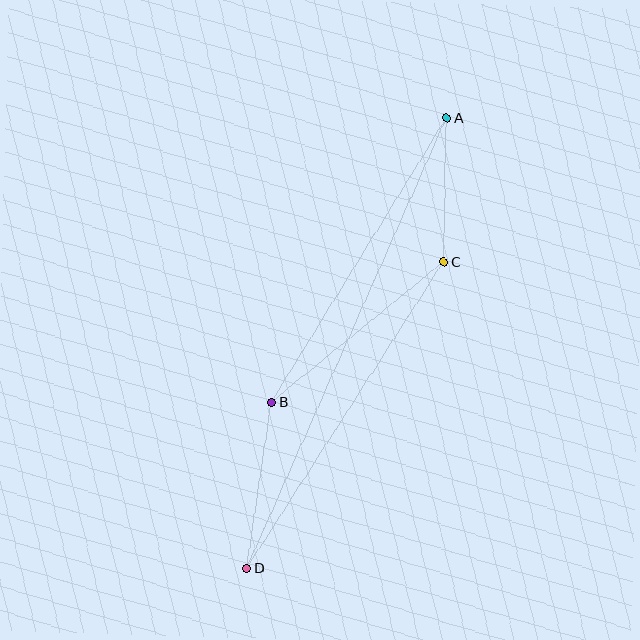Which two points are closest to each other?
Points A and C are closest to each other.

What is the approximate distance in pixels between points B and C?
The distance between B and C is approximately 222 pixels.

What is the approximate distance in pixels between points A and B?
The distance between A and B is approximately 334 pixels.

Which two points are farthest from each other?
Points A and D are farthest from each other.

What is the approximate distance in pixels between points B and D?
The distance between B and D is approximately 168 pixels.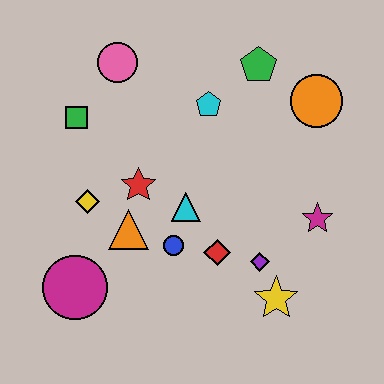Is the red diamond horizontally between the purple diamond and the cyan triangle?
Yes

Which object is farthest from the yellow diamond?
The orange circle is farthest from the yellow diamond.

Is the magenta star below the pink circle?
Yes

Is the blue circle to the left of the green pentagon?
Yes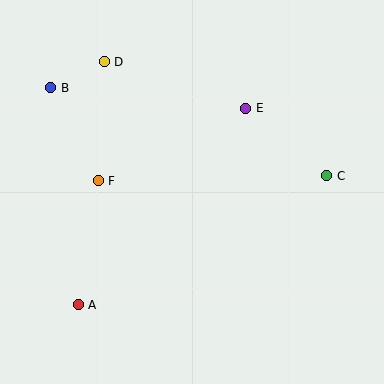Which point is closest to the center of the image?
Point F at (98, 181) is closest to the center.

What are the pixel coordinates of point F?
Point F is at (98, 181).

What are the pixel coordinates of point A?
Point A is at (78, 305).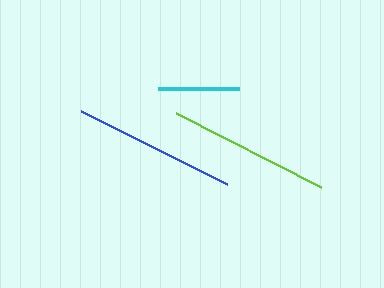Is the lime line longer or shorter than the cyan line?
The lime line is longer than the cyan line.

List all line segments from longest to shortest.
From longest to shortest: blue, lime, cyan.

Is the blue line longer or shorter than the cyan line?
The blue line is longer than the cyan line.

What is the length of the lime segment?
The lime segment is approximately 163 pixels long.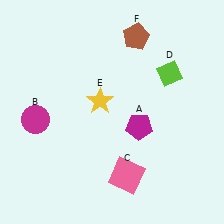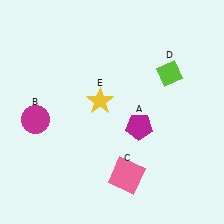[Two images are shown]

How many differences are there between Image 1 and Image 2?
There is 1 difference between the two images.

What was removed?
The brown pentagon (F) was removed in Image 2.